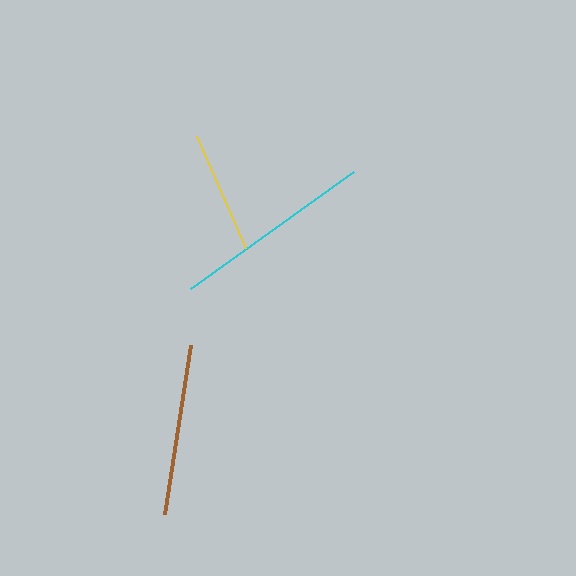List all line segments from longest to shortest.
From longest to shortest: cyan, brown, yellow.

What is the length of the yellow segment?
The yellow segment is approximately 123 pixels long.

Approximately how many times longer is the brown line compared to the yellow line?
The brown line is approximately 1.4 times the length of the yellow line.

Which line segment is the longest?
The cyan line is the longest at approximately 200 pixels.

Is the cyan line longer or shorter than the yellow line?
The cyan line is longer than the yellow line.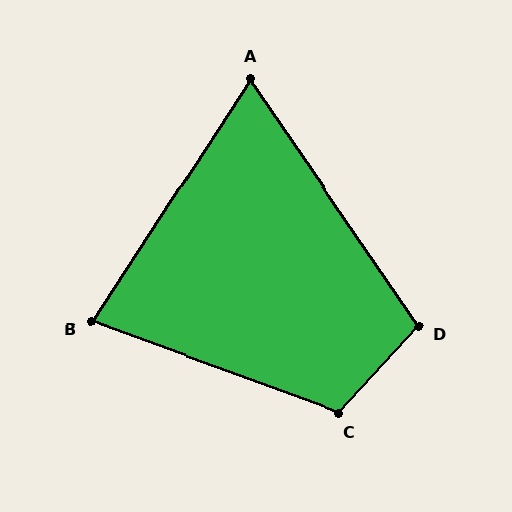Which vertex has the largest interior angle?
C, at approximately 113 degrees.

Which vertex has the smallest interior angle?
A, at approximately 67 degrees.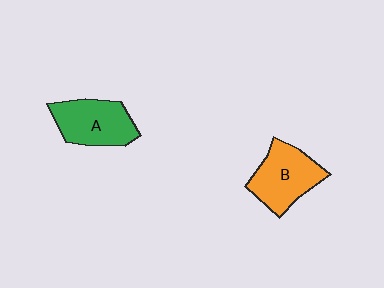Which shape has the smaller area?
Shape A (green).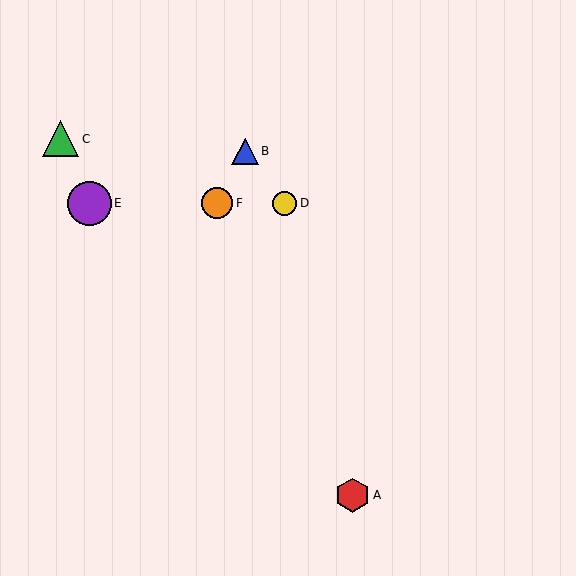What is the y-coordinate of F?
Object F is at y≈203.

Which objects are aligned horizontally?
Objects D, E, F are aligned horizontally.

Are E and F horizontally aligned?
Yes, both are at y≈203.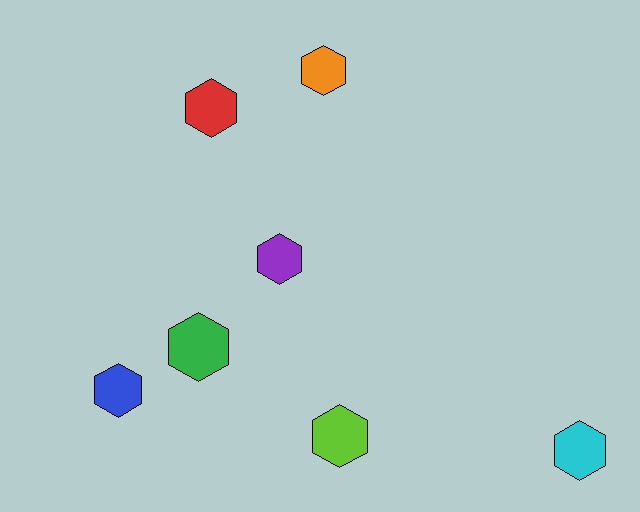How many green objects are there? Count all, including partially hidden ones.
There is 1 green object.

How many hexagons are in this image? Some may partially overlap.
There are 7 hexagons.